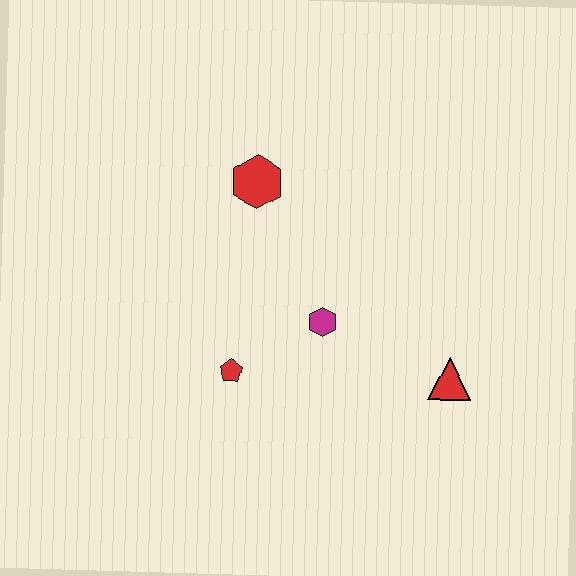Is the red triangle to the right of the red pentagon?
Yes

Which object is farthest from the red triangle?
The red hexagon is farthest from the red triangle.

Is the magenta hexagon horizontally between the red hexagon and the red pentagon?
No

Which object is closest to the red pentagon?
The magenta hexagon is closest to the red pentagon.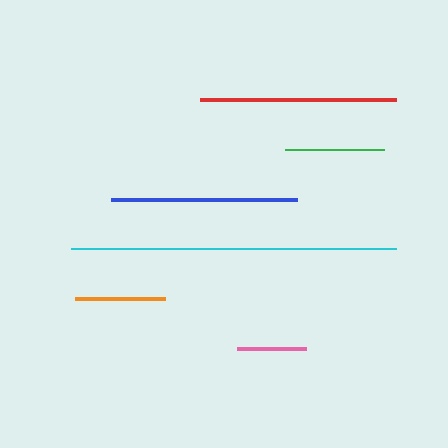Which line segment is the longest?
The cyan line is the longest at approximately 325 pixels.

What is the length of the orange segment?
The orange segment is approximately 90 pixels long.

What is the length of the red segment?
The red segment is approximately 196 pixels long.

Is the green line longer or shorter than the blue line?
The blue line is longer than the green line.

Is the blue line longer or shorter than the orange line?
The blue line is longer than the orange line.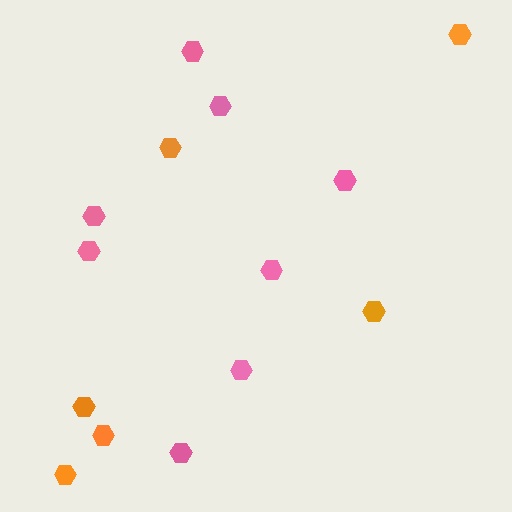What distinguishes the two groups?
There are 2 groups: one group of pink hexagons (8) and one group of orange hexagons (6).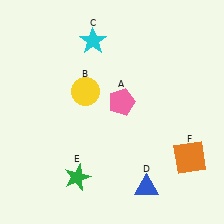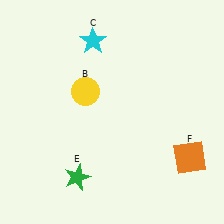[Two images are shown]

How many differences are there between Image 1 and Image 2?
There are 2 differences between the two images.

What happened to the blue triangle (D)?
The blue triangle (D) was removed in Image 2. It was in the bottom-right area of Image 1.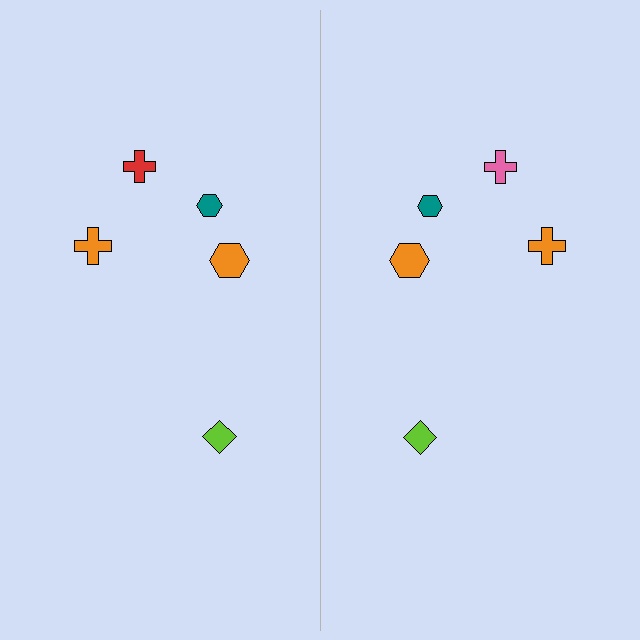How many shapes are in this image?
There are 10 shapes in this image.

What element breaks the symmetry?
The pink cross on the right side breaks the symmetry — its mirror counterpart is red.